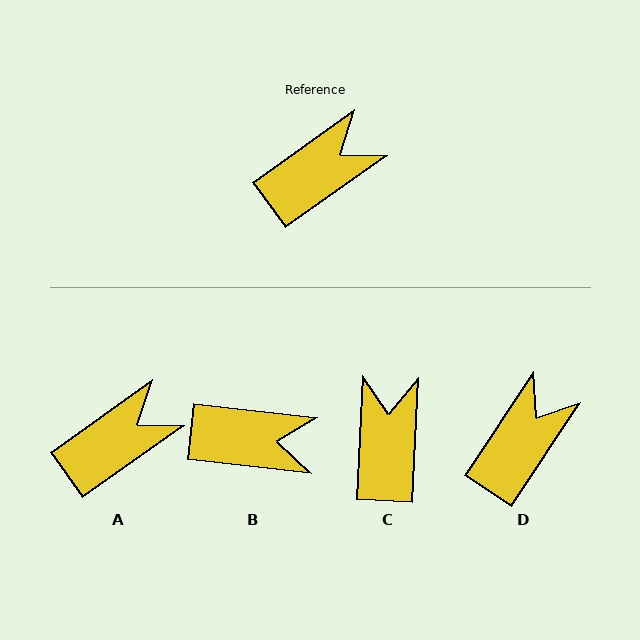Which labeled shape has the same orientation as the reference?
A.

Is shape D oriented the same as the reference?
No, it is off by about 21 degrees.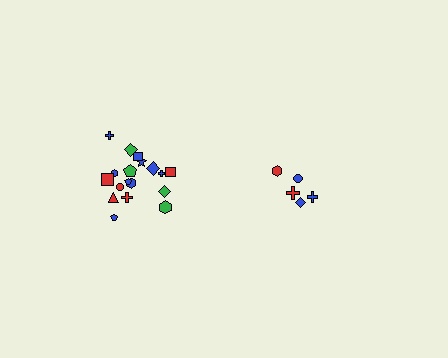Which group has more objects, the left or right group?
The left group.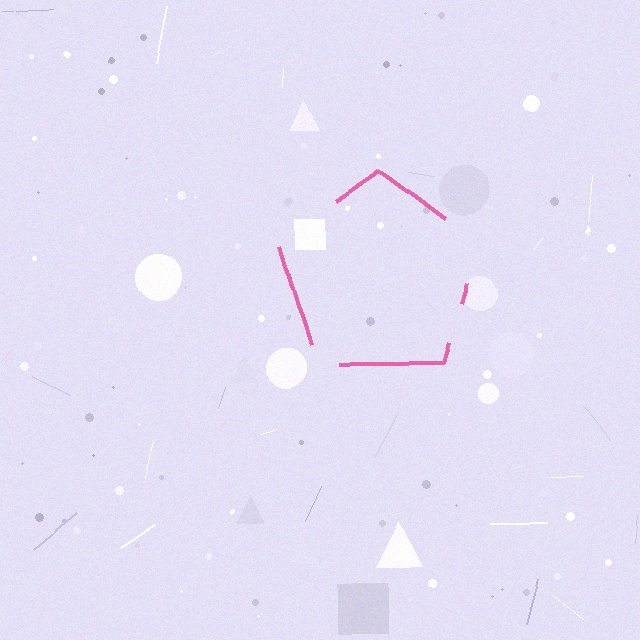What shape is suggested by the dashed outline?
The dashed outline suggests a pentagon.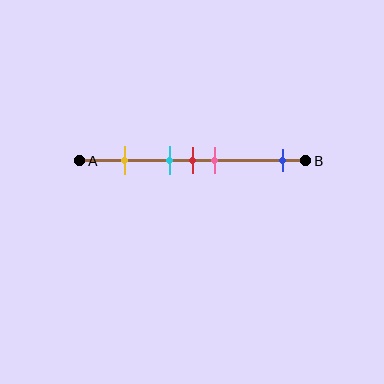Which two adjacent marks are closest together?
The cyan and red marks are the closest adjacent pair.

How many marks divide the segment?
There are 5 marks dividing the segment.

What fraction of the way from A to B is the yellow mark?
The yellow mark is approximately 20% (0.2) of the way from A to B.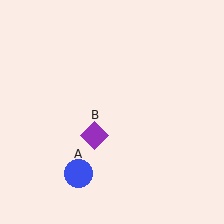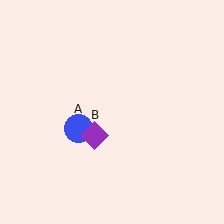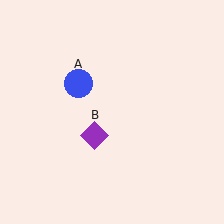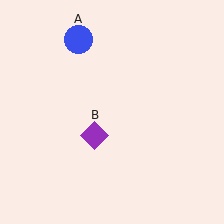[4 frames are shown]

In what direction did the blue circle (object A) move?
The blue circle (object A) moved up.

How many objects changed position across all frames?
1 object changed position: blue circle (object A).